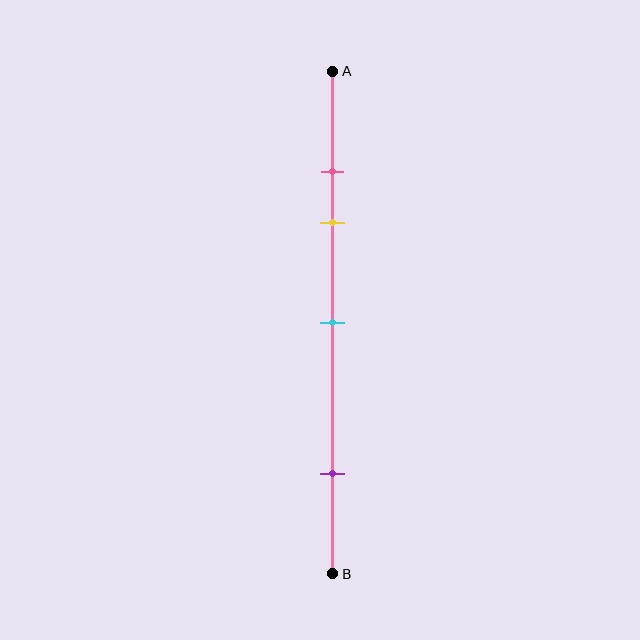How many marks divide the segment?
There are 4 marks dividing the segment.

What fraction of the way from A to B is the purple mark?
The purple mark is approximately 80% (0.8) of the way from A to B.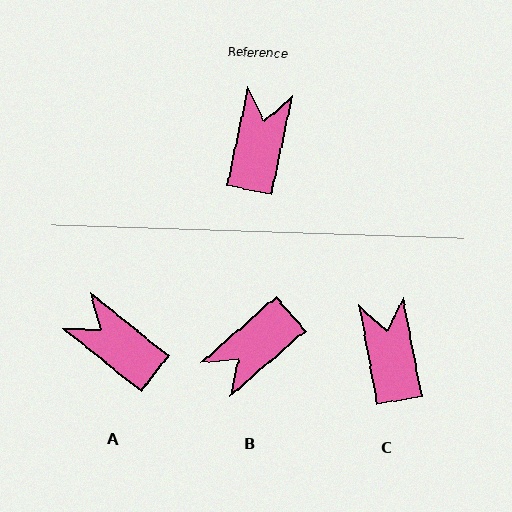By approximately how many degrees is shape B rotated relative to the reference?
Approximately 142 degrees counter-clockwise.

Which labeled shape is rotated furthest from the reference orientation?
B, about 142 degrees away.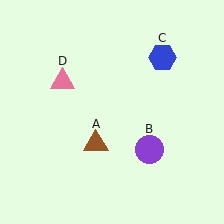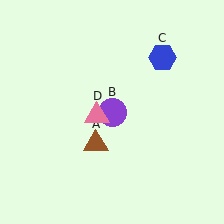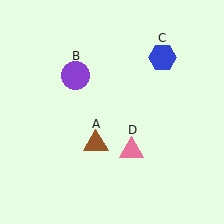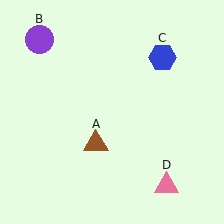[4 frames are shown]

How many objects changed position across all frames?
2 objects changed position: purple circle (object B), pink triangle (object D).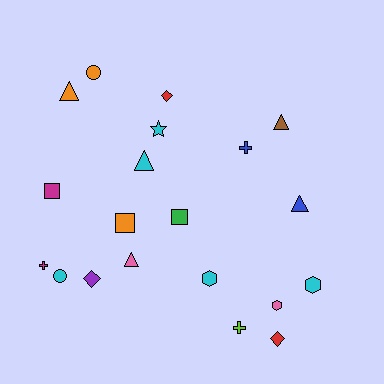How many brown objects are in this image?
There is 1 brown object.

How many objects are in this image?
There are 20 objects.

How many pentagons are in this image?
There are no pentagons.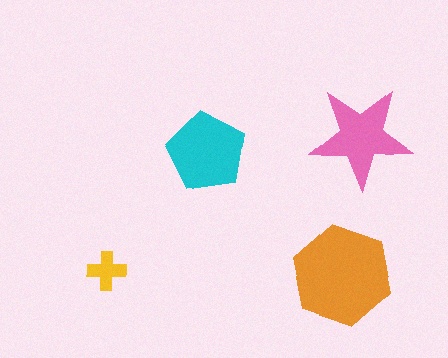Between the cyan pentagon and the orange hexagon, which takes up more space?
The orange hexagon.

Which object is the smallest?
The yellow cross.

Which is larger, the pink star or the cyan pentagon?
The cyan pentagon.